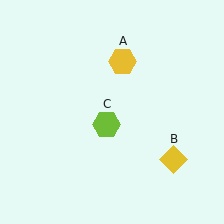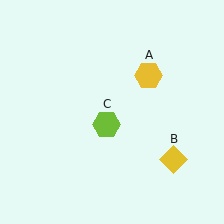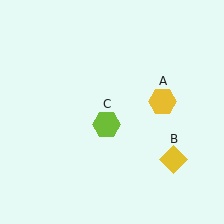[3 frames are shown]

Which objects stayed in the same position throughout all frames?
Yellow diamond (object B) and lime hexagon (object C) remained stationary.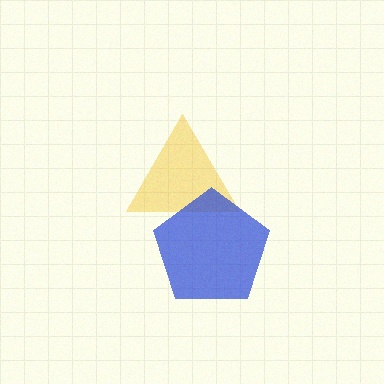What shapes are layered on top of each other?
The layered shapes are: a yellow triangle, a blue pentagon.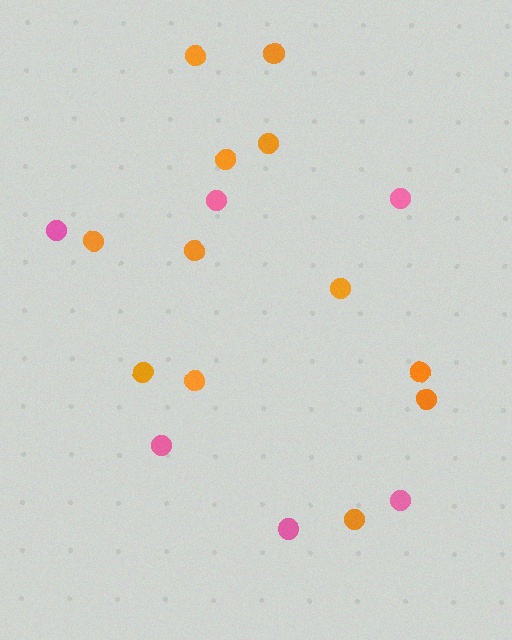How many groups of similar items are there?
There are 2 groups: one group of orange circles (12) and one group of pink circles (6).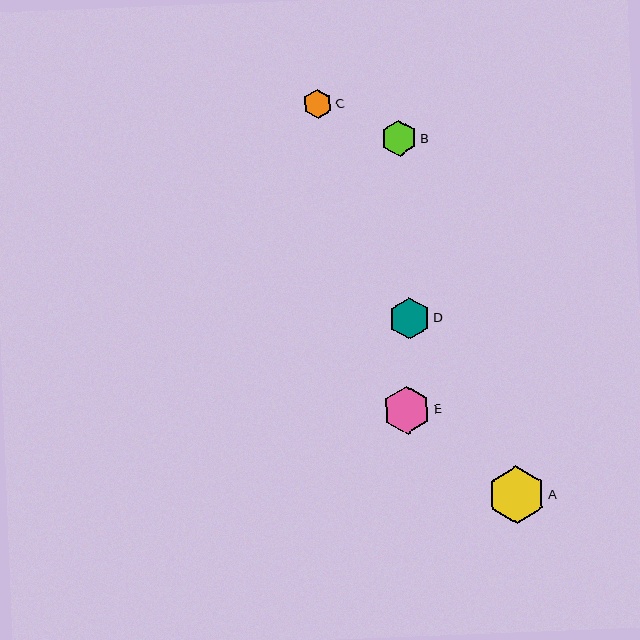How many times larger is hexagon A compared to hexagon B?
Hexagon A is approximately 1.6 times the size of hexagon B.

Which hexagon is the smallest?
Hexagon C is the smallest with a size of approximately 29 pixels.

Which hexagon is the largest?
Hexagon A is the largest with a size of approximately 58 pixels.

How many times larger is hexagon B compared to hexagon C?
Hexagon B is approximately 1.2 times the size of hexagon C.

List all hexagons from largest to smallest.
From largest to smallest: A, E, D, B, C.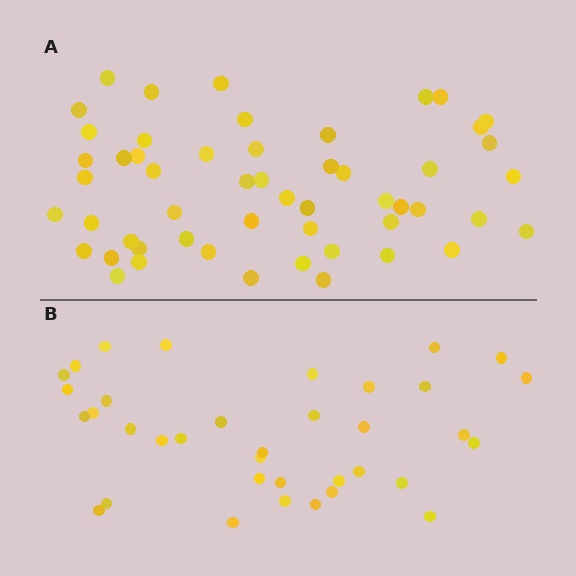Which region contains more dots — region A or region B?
Region A (the top region) has more dots.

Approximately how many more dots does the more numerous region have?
Region A has approximately 15 more dots than region B.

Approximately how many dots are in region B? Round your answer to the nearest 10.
About 40 dots. (The exact count is 36, which rounds to 40.)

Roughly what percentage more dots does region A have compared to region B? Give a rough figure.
About 45% more.